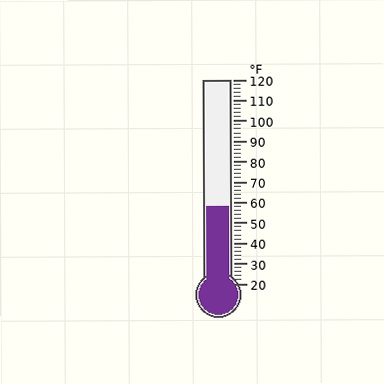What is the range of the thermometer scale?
The thermometer scale ranges from 20°F to 120°F.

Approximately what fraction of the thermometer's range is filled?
The thermometer is filled to approximately 40% of its range.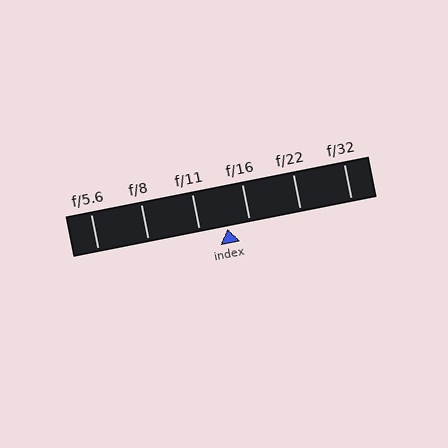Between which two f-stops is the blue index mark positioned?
The index mark is between f/11 and f/16.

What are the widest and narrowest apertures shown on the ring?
The widest aperture shown is f/5.6 and the narrowest is f/32.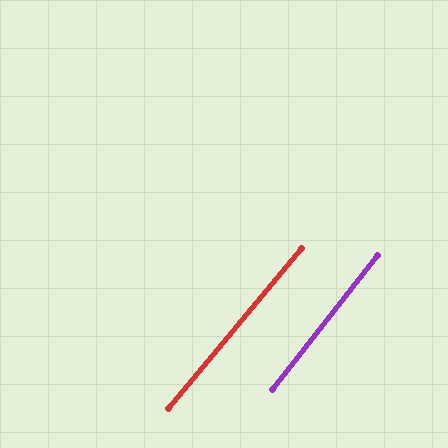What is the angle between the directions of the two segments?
Approximately 2 degrees.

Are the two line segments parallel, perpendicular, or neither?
Parallel — their directions differ by only 1.7°.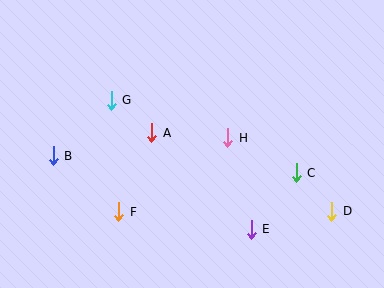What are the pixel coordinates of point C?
Point C is at (296, 173).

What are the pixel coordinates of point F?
Point F is at (119, 212).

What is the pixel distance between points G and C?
The distance between G and C is 199 pixels.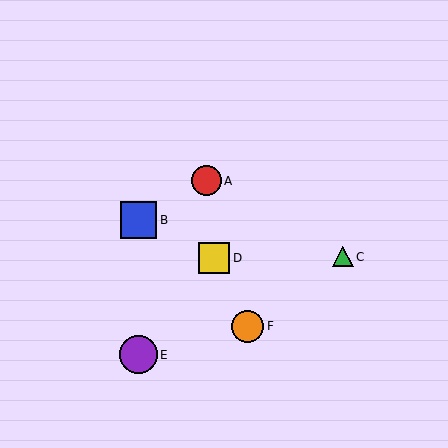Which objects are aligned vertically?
Objects B, E are aligned vertically.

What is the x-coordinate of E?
Object E is at x≈139.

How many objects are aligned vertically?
2 objects (B, E) are aligned vertically.